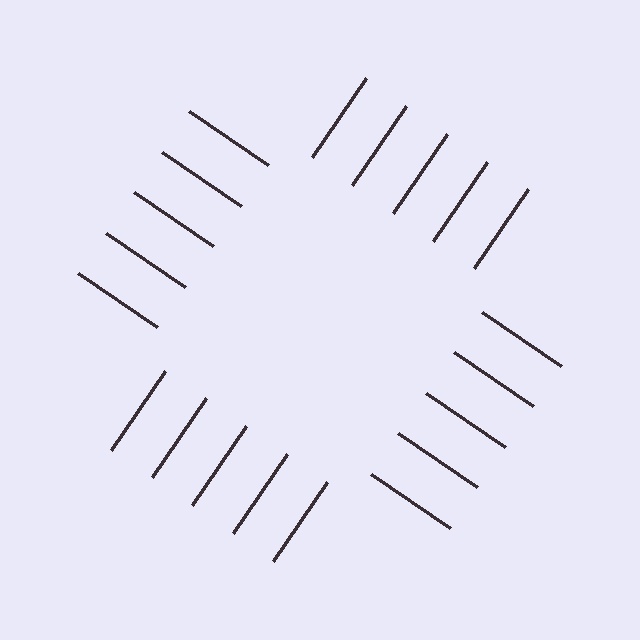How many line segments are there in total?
20 — 5 along each of the 4 edges.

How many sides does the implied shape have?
4 sides — the line-ends trace a square.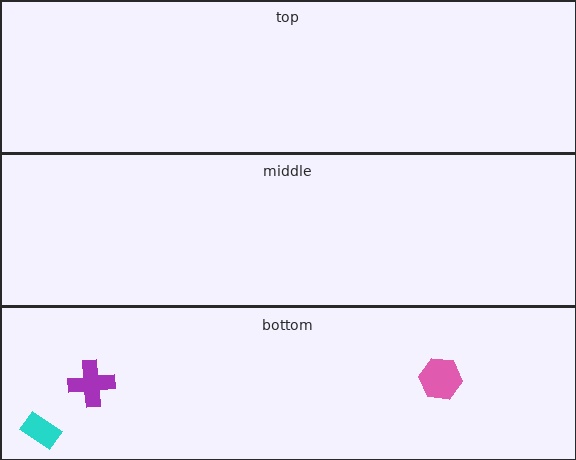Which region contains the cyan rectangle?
The bottom region.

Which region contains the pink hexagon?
The bottom region.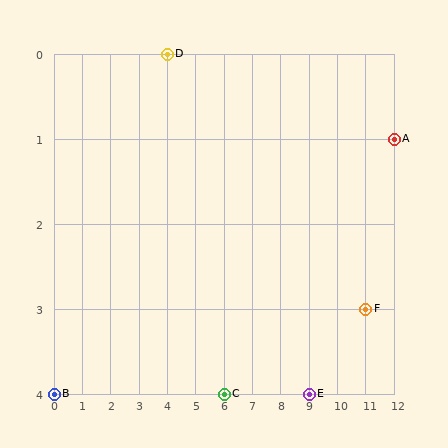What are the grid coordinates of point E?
Point E is at grid coordinates (9, 4).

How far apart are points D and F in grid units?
Points D and F are 7 columns and 3 rows apart (about 7.6 grid units diagonally).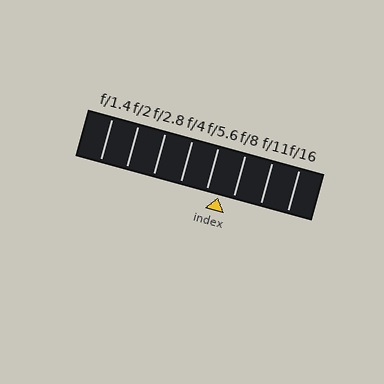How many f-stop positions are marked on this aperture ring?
There are 8 f-stop positions marked.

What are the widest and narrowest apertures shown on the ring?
The widest aperture shown is f/1.4 and the narrowest is f/16.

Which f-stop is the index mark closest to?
The index mark is closest to f/5.6.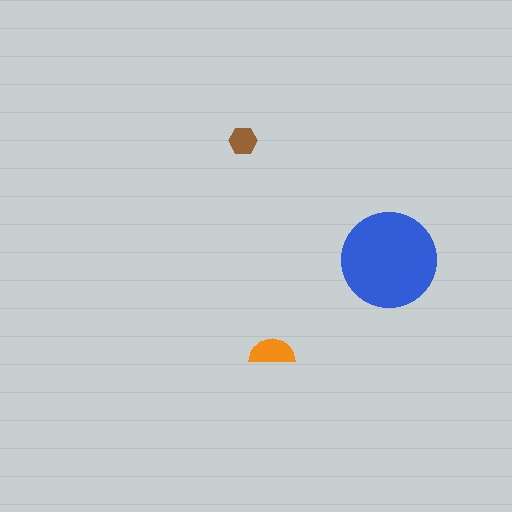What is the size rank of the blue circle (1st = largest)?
1st.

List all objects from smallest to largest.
The brown hexagon, the orange semicircle, the blue circle.